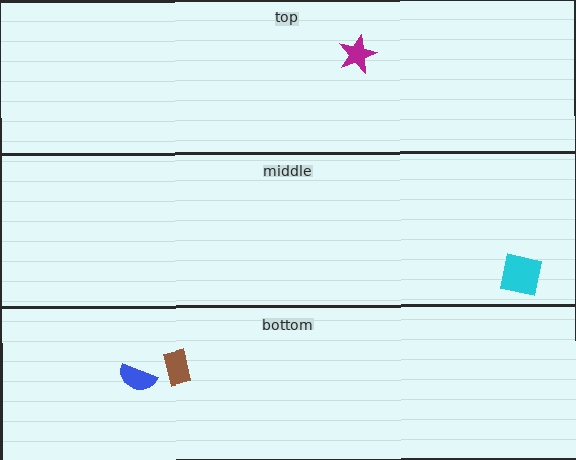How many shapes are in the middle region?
1.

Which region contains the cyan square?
The middle region.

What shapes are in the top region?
The magenta star.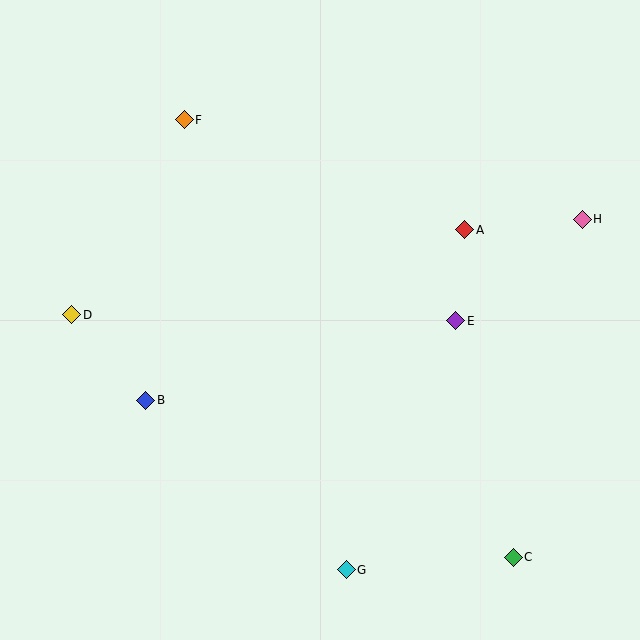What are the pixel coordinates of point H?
Point H is at (582, 219).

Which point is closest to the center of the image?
Point E at (456, 321) is closest to the center.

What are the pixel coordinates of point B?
Point B is at (146, 400).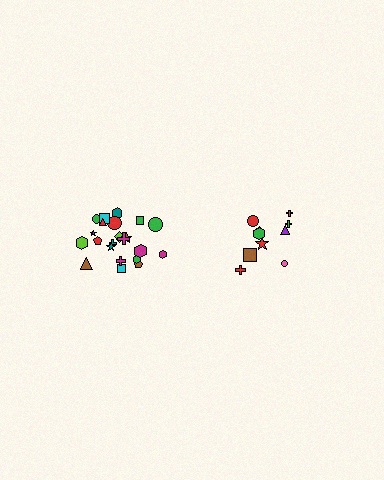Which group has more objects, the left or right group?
The left group.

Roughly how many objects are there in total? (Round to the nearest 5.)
Roughly 30 objects in total.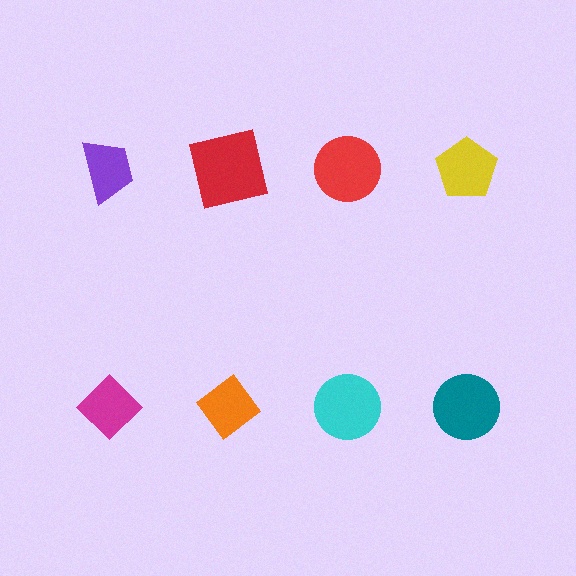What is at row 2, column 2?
An orange diamond.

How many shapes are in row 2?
4 shapes.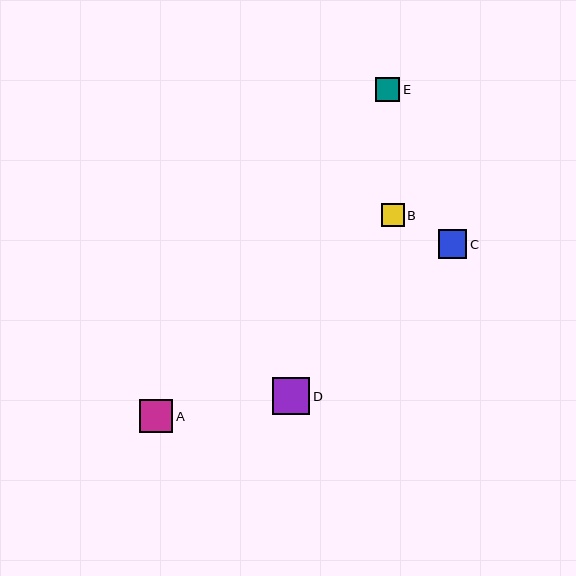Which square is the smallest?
Square B is the smallest with a size of approximately 23 pixels.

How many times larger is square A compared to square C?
Square A is approximately 1.1 times the size of square C.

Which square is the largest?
Square D is the largest with a size of approximately 37 pixels.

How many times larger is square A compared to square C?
Square A is approximately 1.1 times the size of square C.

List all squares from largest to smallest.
From largest to smallest: D, A, C, E, B.